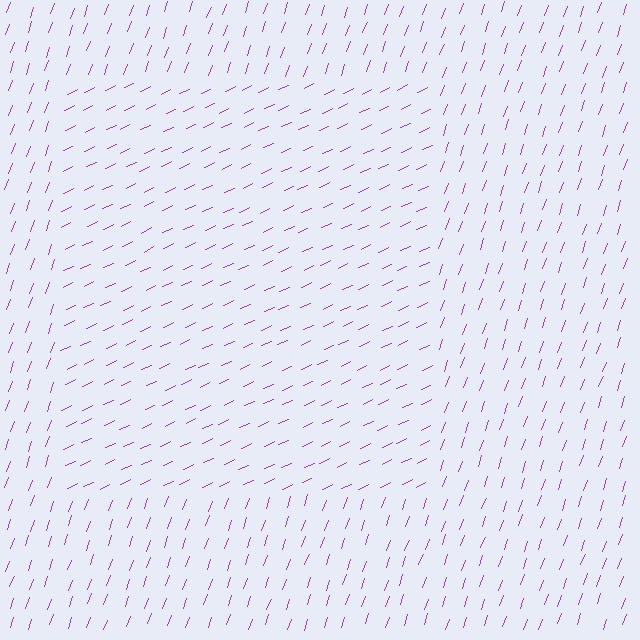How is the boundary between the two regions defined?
The boundary is defined purely by a change in line orientation (approximately 45 degrees difference). All lines are the same color and thickness.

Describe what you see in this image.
The image is filled with small purple line segments. A rectangle region in the image has lines oriented differently from the surrounding lines, creating a visible texture boundary.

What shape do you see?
I see a rectangle.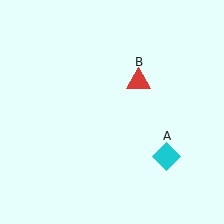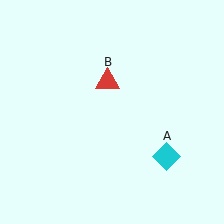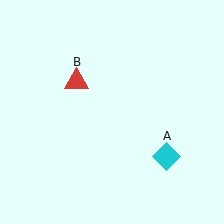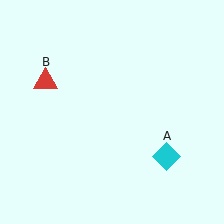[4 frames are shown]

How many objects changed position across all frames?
1 object changed position: red triangle (object B).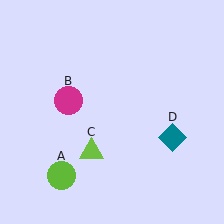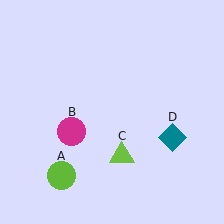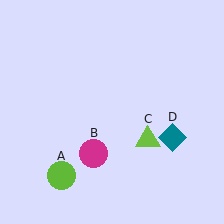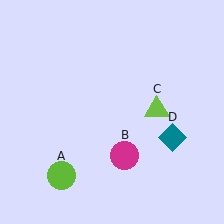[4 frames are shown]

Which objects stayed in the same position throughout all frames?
Lime circle (object A) and teal diamond (object D) remained stationary.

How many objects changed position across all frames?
2 objects changed position: magenta circle (object B), lime triangle (object C).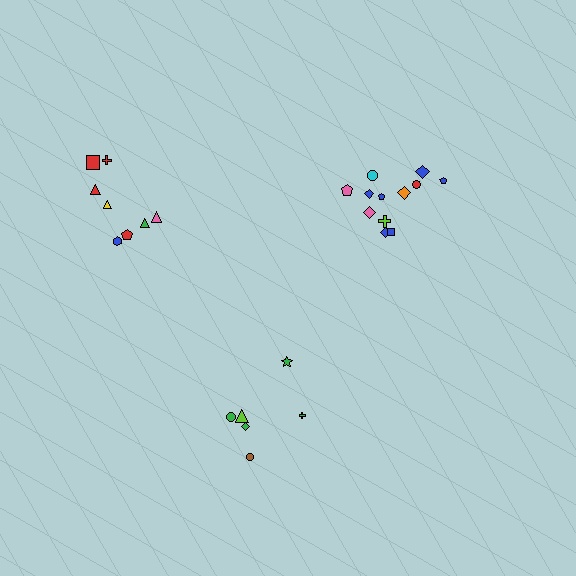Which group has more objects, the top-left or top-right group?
The top-right group.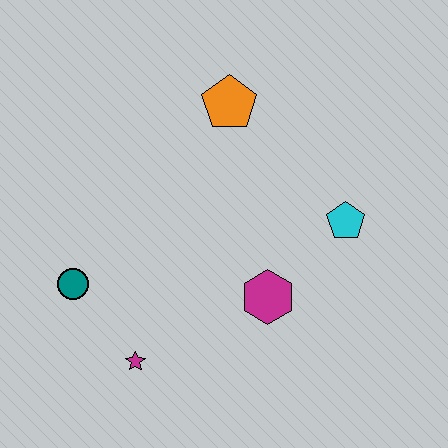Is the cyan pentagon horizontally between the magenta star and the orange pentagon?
No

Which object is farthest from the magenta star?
The orange pentagon is farthest from the magenta star.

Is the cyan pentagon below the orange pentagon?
Yes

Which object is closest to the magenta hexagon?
The cyan pentagon is closest to the magenta hexagon.